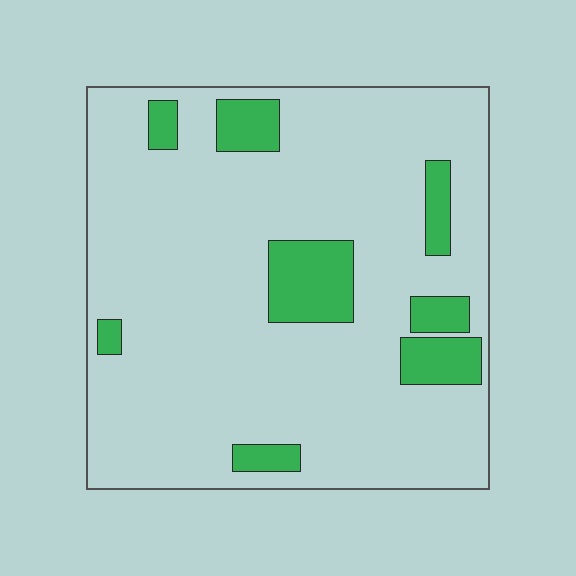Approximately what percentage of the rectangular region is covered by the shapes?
Approximately 15%.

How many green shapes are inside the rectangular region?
8.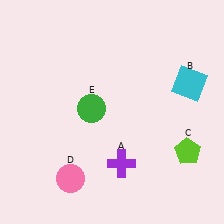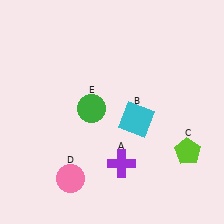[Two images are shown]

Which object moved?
The cyan square (B) moved left.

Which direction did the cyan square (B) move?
The cyan square (B) moved left.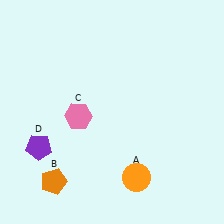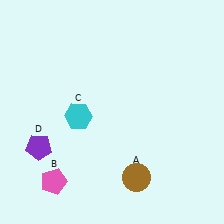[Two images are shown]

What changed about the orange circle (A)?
In Image 1, A is orange. In Image 2, it changed to brown.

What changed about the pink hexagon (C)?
In Image 1, C is pink. In Image 2, it changed to cyan.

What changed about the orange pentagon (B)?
In Image 1, B is orange. In Image 2, it changed to pink.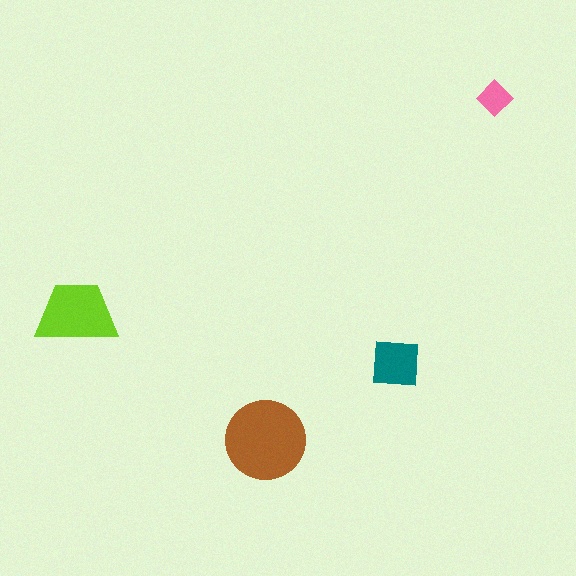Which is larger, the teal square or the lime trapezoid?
The lime trapezoid.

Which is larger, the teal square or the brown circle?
The brown circle.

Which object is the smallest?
The pink diamond.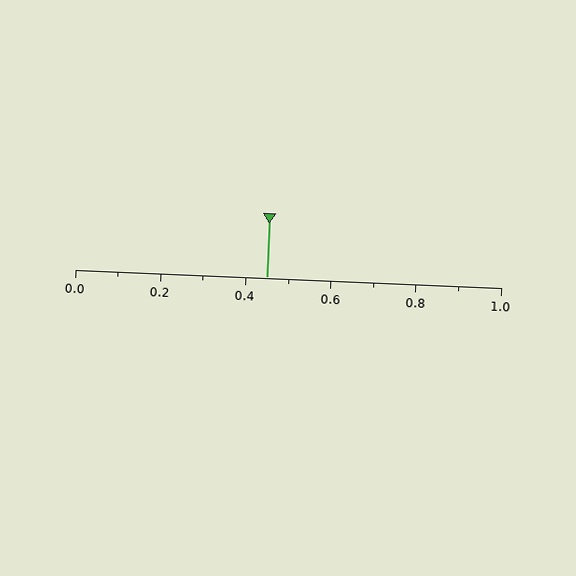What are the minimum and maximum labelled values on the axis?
The axis runs from 0.0 to 1.0.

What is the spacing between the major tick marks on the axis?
The major ticks are spaced 0.2 apart.